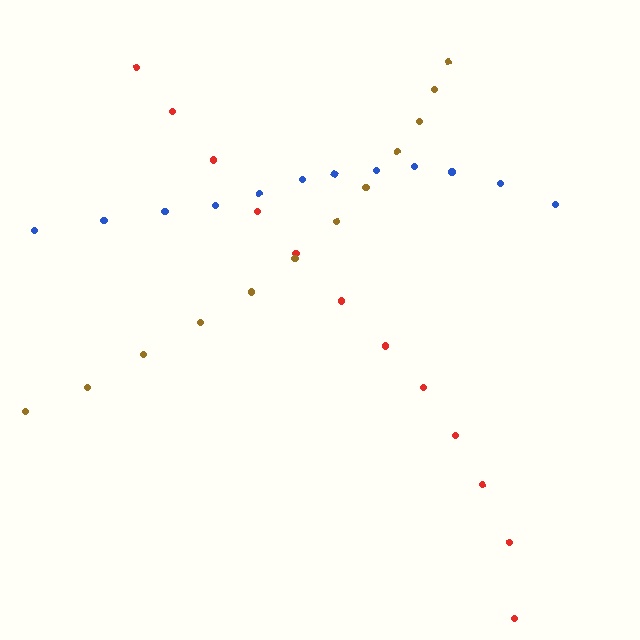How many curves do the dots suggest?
There are 3 distinct paths.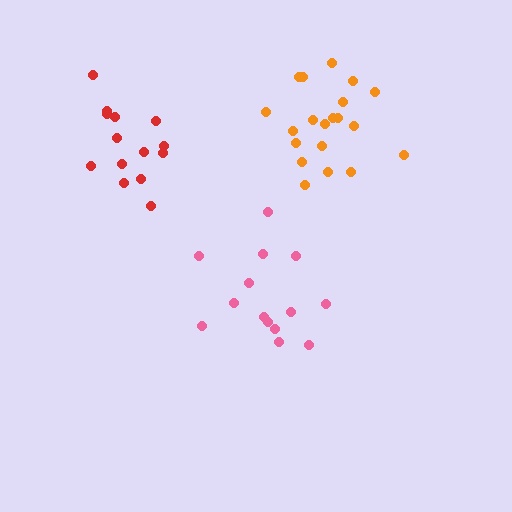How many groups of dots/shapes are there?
There are 3 groups.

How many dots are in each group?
Group 1: 14 dots, Group 2: 14 dots, Group 3: 20 dots (48 total).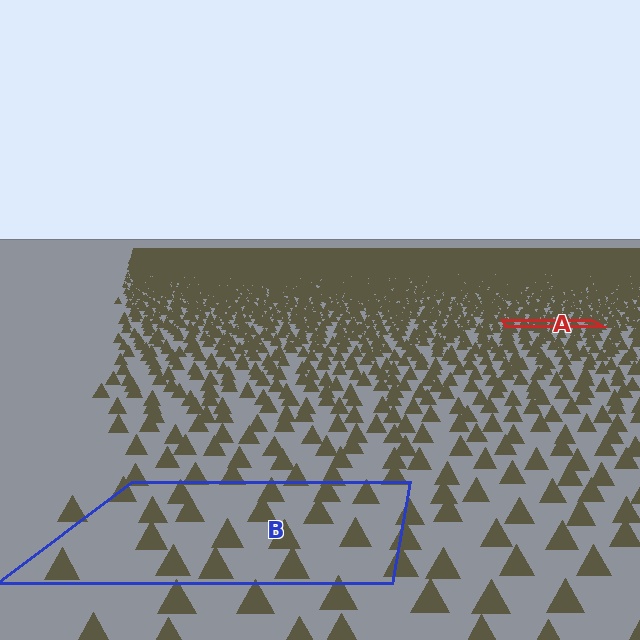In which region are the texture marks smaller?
The texture marks are smaller in region A, because it is farther away.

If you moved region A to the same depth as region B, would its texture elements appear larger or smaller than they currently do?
They would appear larger. At a closer depth, the same texture elements are projected at a bigger on-screen size.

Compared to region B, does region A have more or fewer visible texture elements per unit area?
Region A has more texture elements per unit area — they are packed more densely because it is farther away.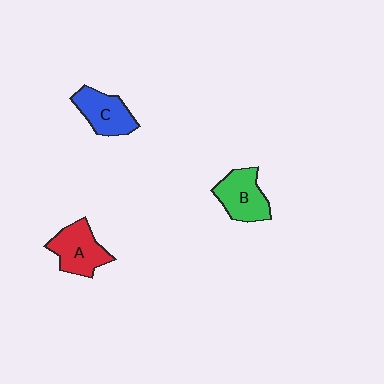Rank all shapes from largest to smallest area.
From largest to smallest: A (red), B (green), C (blue).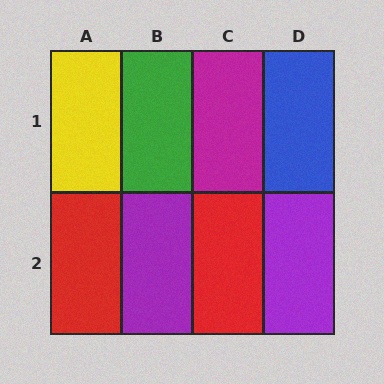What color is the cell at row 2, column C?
Red.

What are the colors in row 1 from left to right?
Yellow, green, magenta, blue.